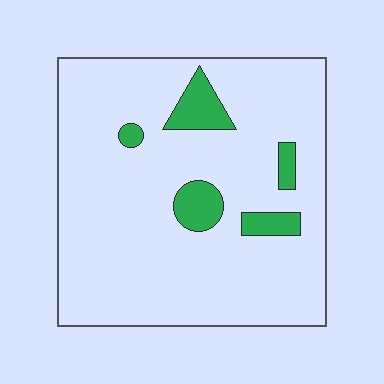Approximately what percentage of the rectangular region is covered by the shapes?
Approximately 10%.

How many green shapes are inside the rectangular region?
5.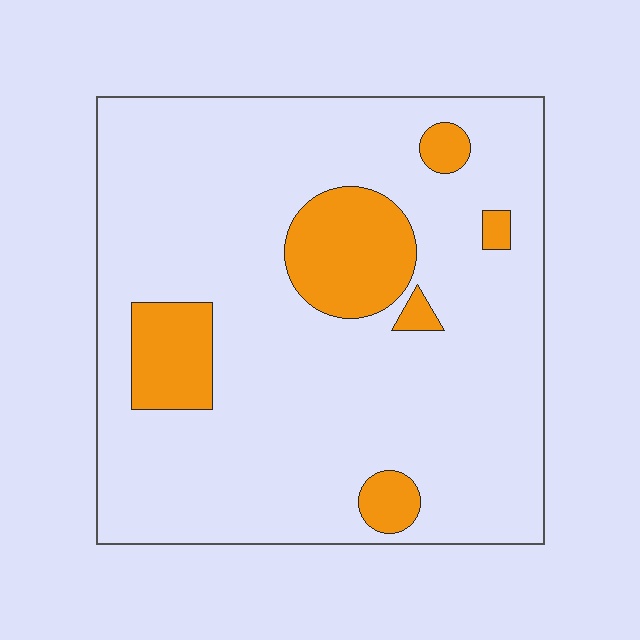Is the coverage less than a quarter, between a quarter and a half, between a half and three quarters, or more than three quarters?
Less than a quarter.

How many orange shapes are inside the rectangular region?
6.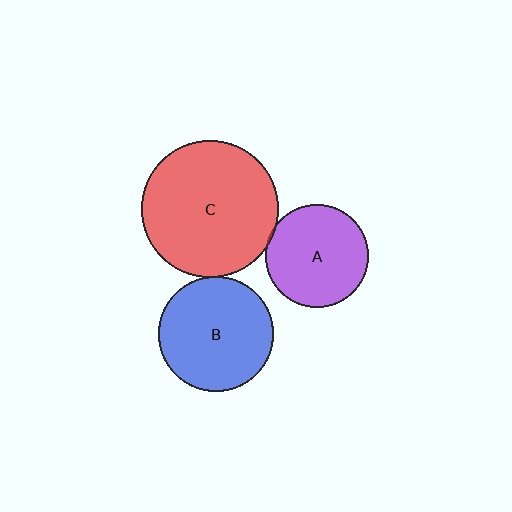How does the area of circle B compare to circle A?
Approximately 1.2 times.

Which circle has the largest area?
Circle C (red).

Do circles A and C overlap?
Yes.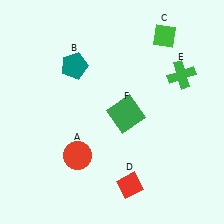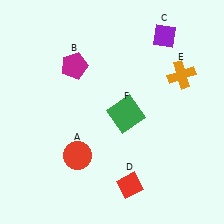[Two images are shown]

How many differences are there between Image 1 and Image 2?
There are 3 differences between the two images.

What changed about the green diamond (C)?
In Image 1, C is green. In Image 2, it changed to purple.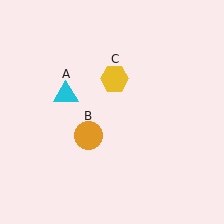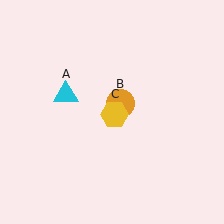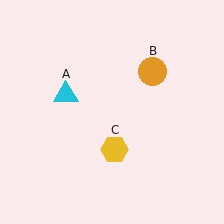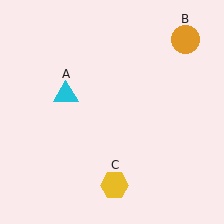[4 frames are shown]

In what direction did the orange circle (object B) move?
The orange circle (object B) moved up and to the right.